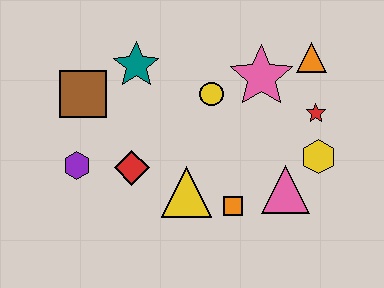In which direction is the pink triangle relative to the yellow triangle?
The pink triangle is to the right of the yellow triangle.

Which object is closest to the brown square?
The teal star is closest to the brown square.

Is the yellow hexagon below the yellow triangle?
No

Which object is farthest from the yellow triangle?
The orange triangle is farthest from the yellow triangle.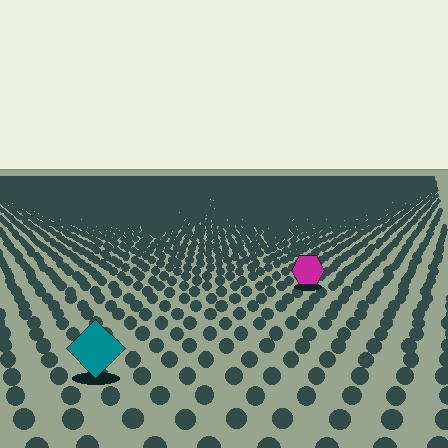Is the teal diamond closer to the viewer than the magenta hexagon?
Yes. The teal diamond is closer — you can tell from the texture gradient: the ground texture is coarser near it.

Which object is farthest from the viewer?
The magenta hexagon is farthest from the viewer. It appears smaller and the ground texture around it is denser.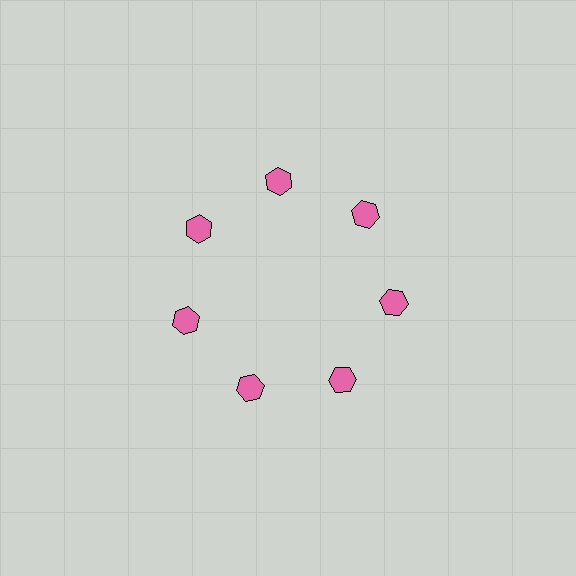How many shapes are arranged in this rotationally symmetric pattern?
There are 7 shapes, arranged in 7 groups of 1.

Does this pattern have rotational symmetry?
Yes, this pattern has 7-fold rotational symmetry. It looks the same after rotating 51 degrees around the center.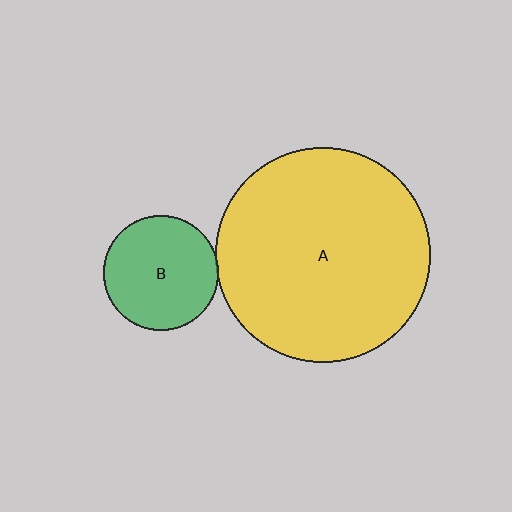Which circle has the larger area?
Circle A (yellow).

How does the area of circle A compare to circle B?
Approximately 3.5 times.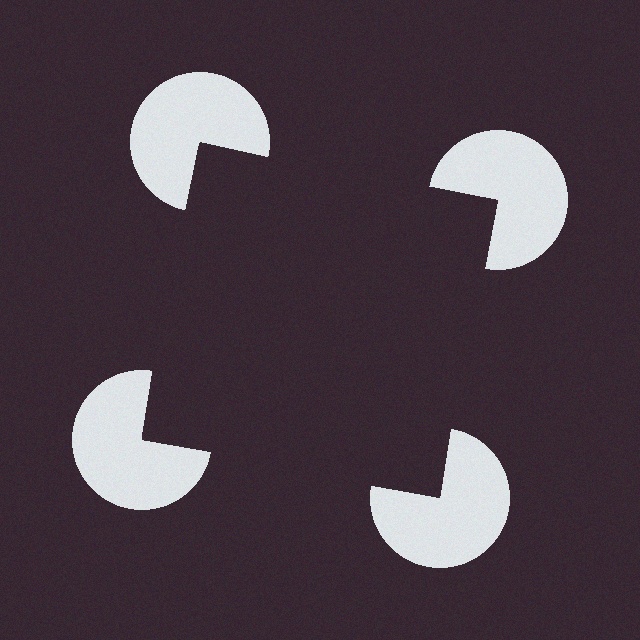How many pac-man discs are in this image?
There are 4 — one at each vertex of the illusory square.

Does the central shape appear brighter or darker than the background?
It typically appears slightly darker than the background, even though no actual brightness change is drawn.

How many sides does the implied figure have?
4 sides.